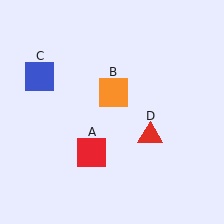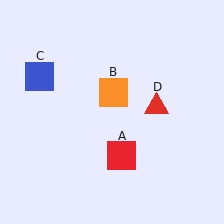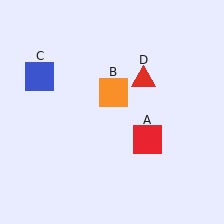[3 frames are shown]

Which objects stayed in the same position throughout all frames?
Orange square (object B) and blue square (object C) remained stationary.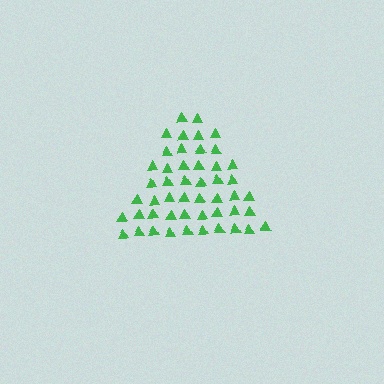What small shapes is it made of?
It is made of small triangles.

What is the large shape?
The large shape is a triangle.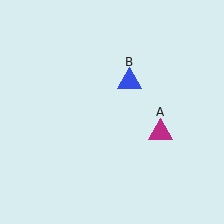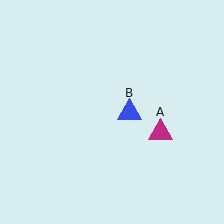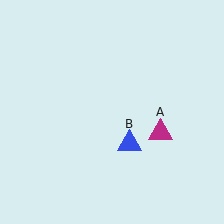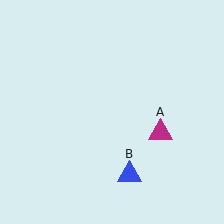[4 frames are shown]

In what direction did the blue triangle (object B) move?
The blue triangle (object B) moved down.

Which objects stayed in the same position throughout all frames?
Magenta triangle (object A) remained stationary.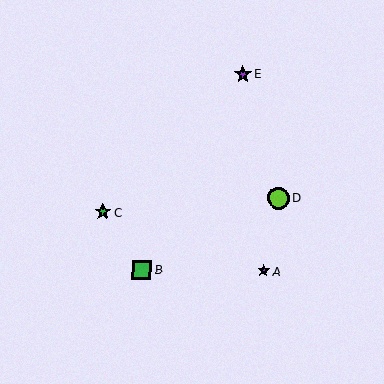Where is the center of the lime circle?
The center of the lime circle is at (278, 198).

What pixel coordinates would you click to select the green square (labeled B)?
Click at (142, 270) to select the green square B.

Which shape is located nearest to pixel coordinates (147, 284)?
The green square (labeled B) at (142, 270) is nearest to that location.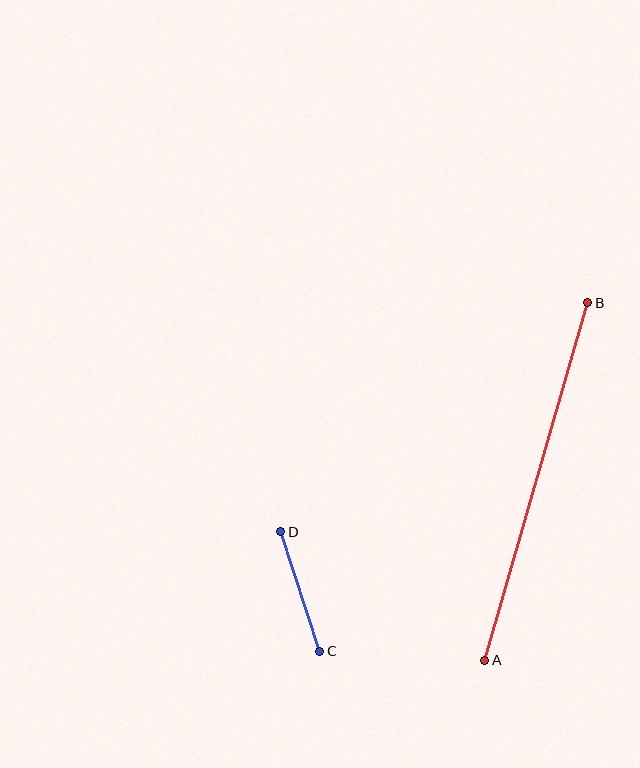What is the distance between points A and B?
The distance is approximately 372 pixels.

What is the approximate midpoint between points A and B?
The midpoint is at approximately (536, 482) pixels.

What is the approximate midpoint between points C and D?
The midpoint is at approximately (300, 592) pixels.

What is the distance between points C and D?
The distance is approximately 126 pixels.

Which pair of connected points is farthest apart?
Points A and B are farthest apart.